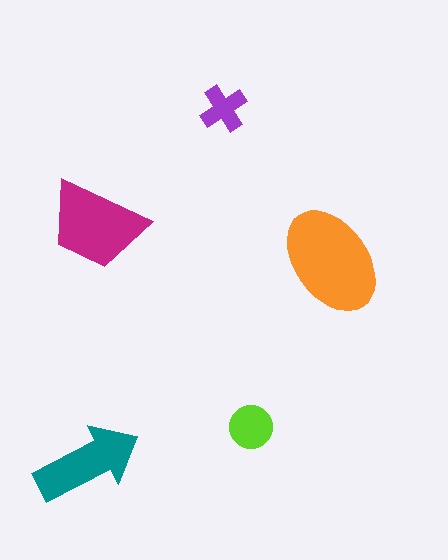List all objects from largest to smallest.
The orange ellipse, the magenta trapezoid, the teal arrow, the lime circle, the purple cross.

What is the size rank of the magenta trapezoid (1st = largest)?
2nd.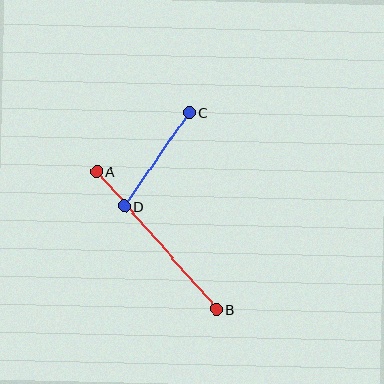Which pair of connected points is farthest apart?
Points A and B are farthest apart.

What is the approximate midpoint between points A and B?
The midpoint is at approximately (157, 240) pixels.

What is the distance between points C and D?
The distance is approximately 114 pixels.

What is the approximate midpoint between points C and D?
The midpoint is at approximately (156, 160) pixels.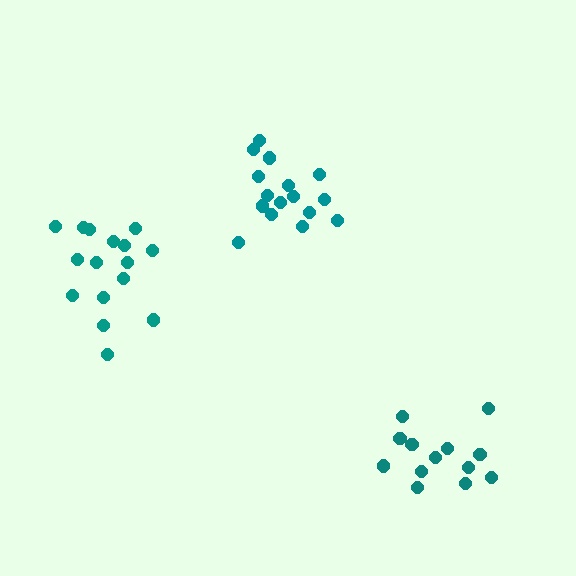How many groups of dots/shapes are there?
There are 3 groups.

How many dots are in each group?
Group 1: 16 dots, Group 2: 16 dots, Group 3: 13 dots (45 total).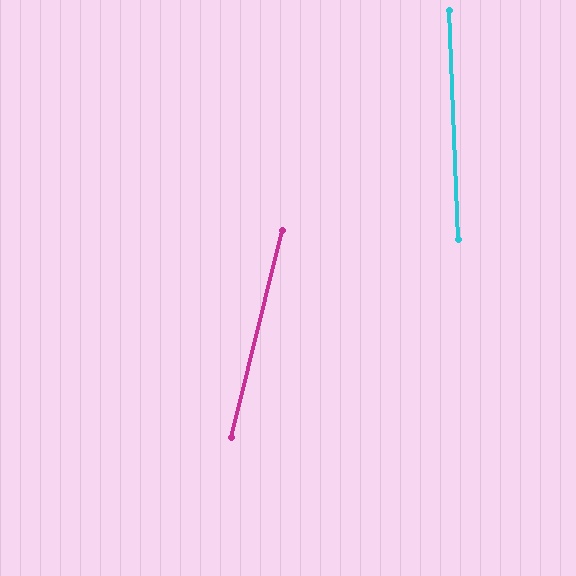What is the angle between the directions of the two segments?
Approximately 16 degrees.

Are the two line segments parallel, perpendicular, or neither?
Neither parallel nor perpendicular — they differ by about 16°.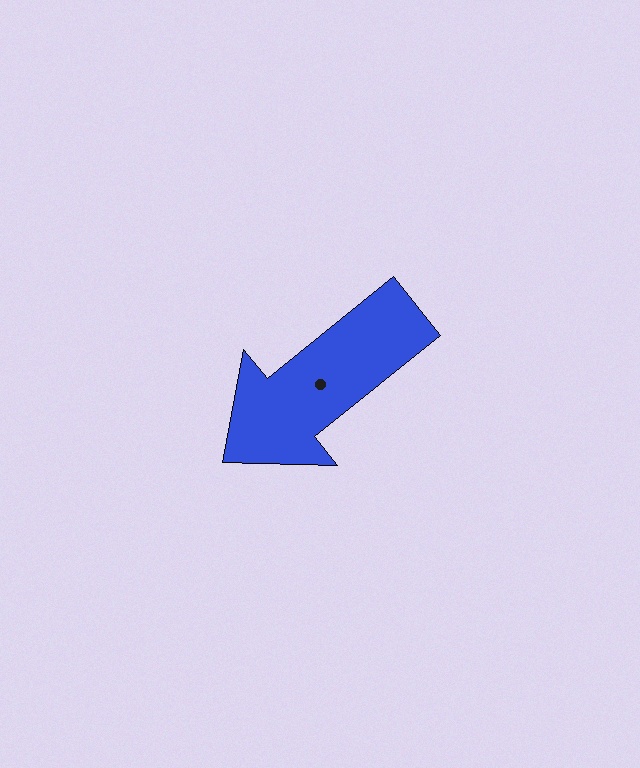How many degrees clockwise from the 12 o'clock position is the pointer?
Approximately 231 degrees.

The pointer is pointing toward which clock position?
Roughly 8 o'clock.